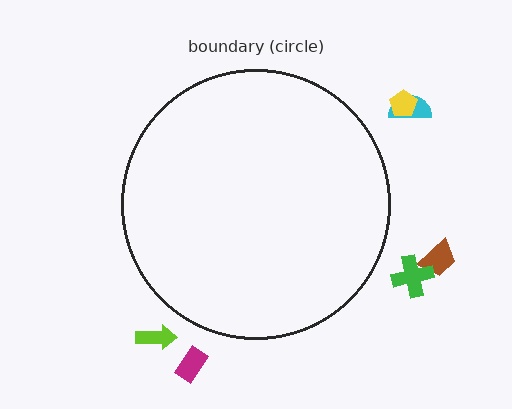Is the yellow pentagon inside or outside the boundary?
Outside.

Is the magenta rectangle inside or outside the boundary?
Outside.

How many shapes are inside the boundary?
0 inside, 6 outside.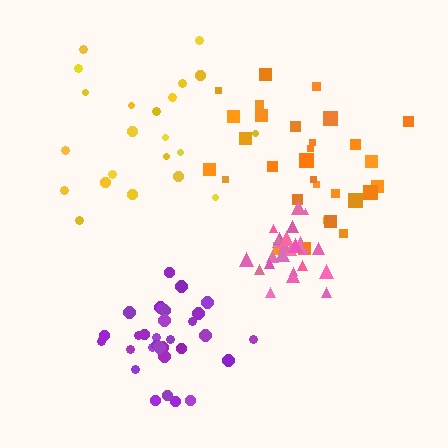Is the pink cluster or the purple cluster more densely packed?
Pink.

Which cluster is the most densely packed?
Pink.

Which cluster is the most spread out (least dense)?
Yellow.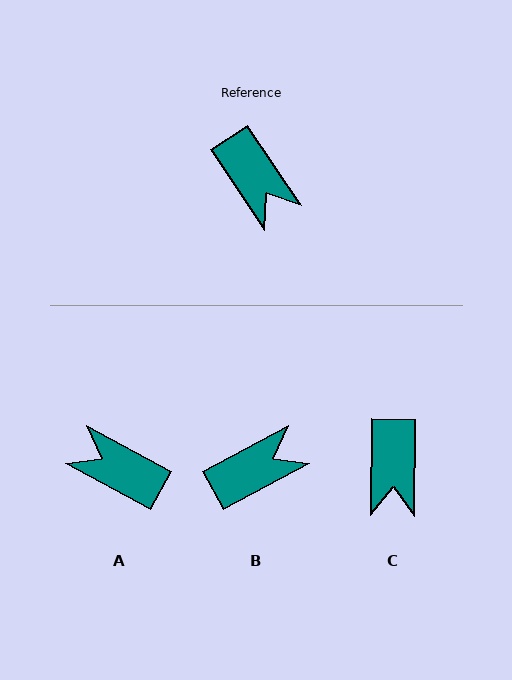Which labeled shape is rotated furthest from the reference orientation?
A, about 152 degrees away.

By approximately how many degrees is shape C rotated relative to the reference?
Approximately 34 degrees clockwise.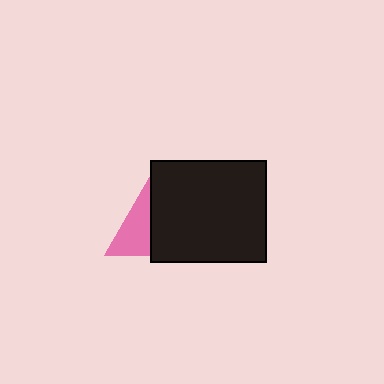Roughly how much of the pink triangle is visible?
A small part of it is visible (roughly 42%).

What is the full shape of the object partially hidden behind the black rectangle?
The partially hidden object is a pink triangle.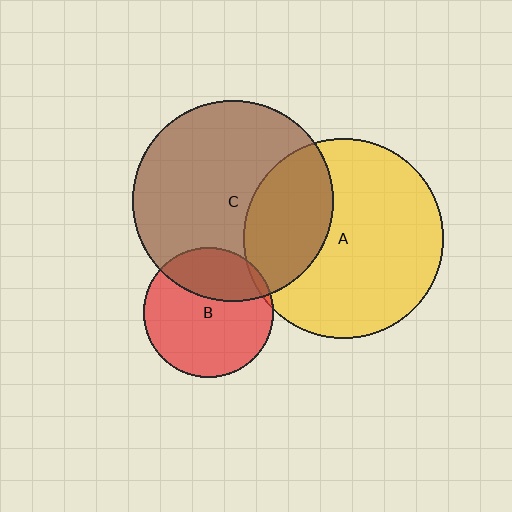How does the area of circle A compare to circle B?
Approximately 2.4 times.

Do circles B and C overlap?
Yes.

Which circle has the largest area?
Circle C (brown).